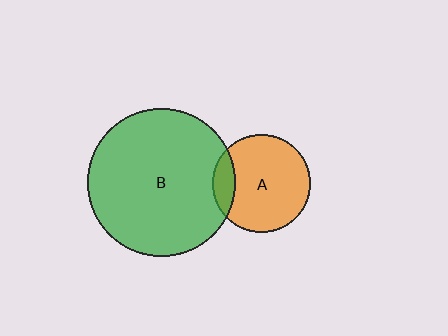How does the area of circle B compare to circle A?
Approximately 2.3 times.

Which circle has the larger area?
Circle B (green).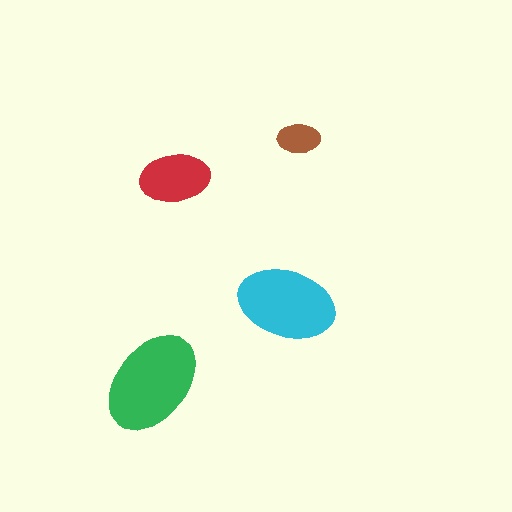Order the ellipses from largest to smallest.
the green one, the cyan one, the red one, the brown one.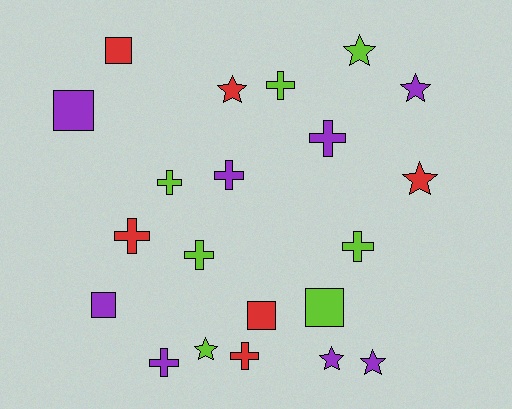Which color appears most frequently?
Purple, with 8 objects.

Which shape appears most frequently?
Cross, with 9 objects.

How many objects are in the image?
There are 21 objects.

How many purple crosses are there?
There are 3 purple crosses.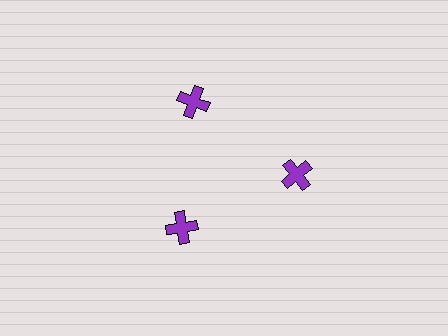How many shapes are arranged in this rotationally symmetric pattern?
There are 3 shapes, arranged in 3 groups of 1.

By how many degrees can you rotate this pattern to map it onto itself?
The pattern maps onto itself every 120 degrees of rotation.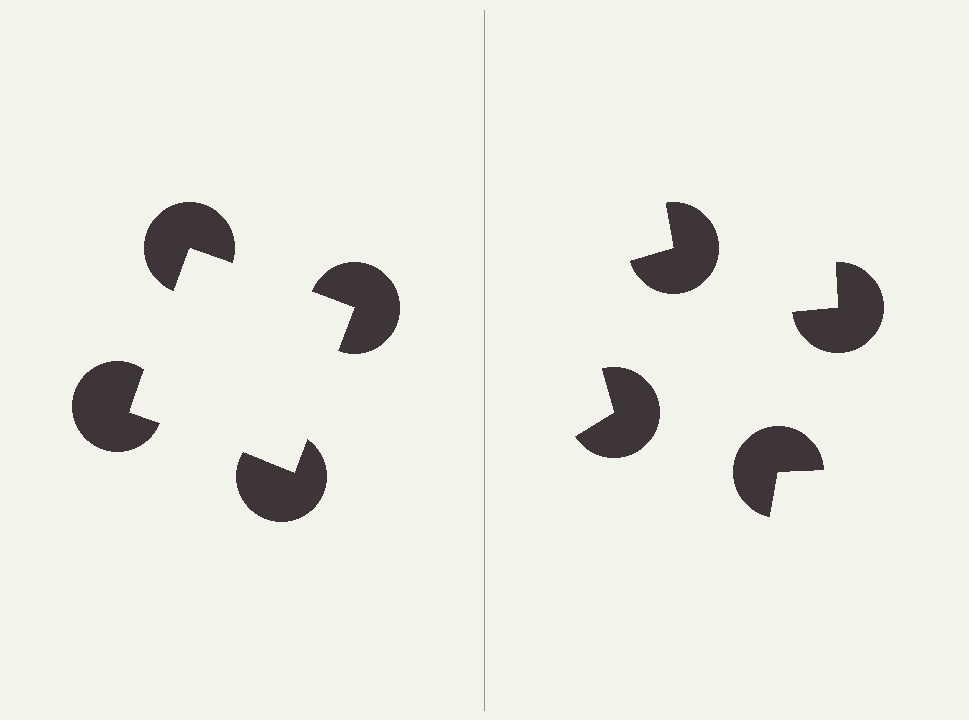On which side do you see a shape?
An illusory square appears on the left side. On the right side the wedge cuts are rotated, so no coherent shape forms.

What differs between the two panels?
The pac-man discs are positioned identically on both sides; only the wedge orientations differ. On the left they align to a square; on the right they are misaligned.